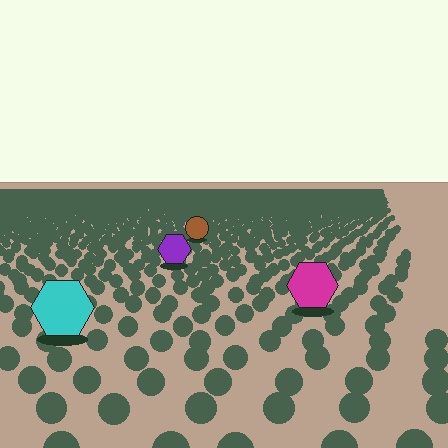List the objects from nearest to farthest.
From nearest to farthest: the cyan hexagon, the magenta hexagon, the purple hexagon, the brown circle.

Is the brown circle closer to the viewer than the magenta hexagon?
No. The magenta hexagon is closer — you can tell from the texture gradient: the ground texture is coarser near it.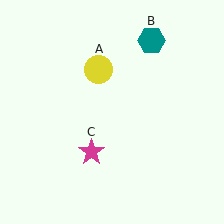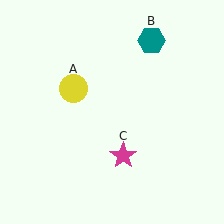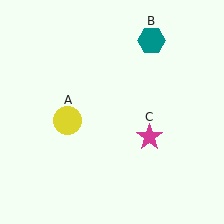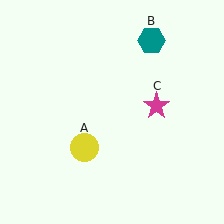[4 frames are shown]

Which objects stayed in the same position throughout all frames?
Teal hexagon (object B) remained stationary.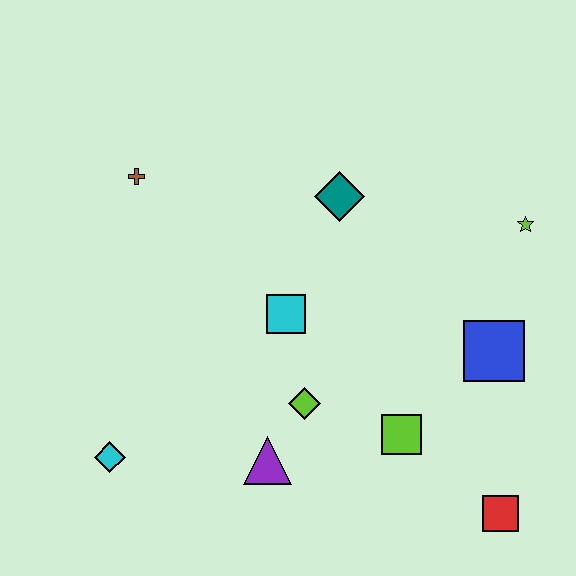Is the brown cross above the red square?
Yes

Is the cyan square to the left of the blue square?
Yes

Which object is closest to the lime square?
The lime diamond is closest to the lime square.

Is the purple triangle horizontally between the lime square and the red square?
No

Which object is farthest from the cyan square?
The red square is farthest from the cyan square.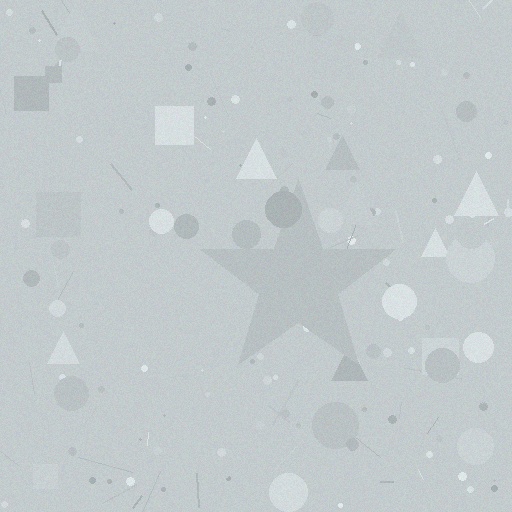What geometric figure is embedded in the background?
A star is embedded in the background.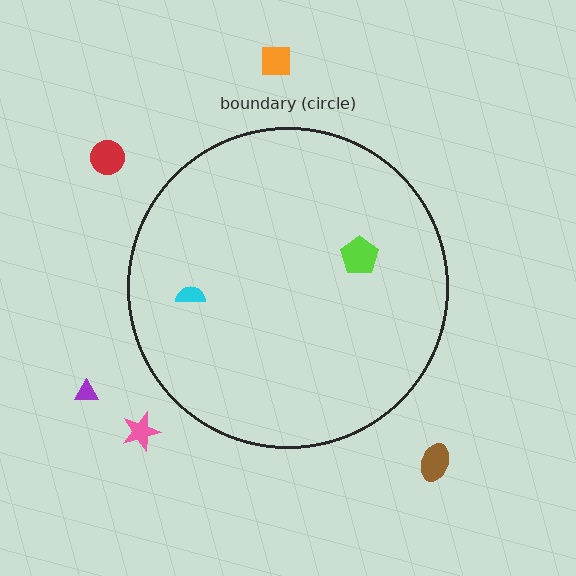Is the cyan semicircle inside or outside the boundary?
Inside.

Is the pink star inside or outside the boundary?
Outside.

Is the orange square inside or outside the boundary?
Outside.